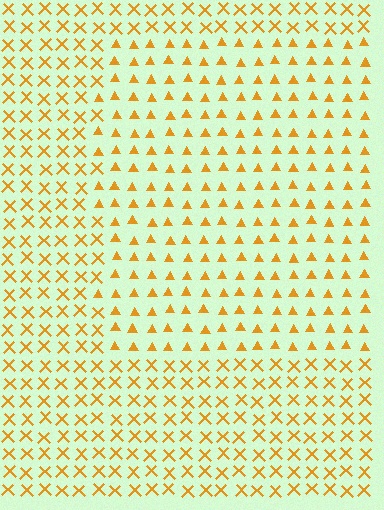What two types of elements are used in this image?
The image uses triangles inside the rectangle region and X marks outside it.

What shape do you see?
I see a rectangle.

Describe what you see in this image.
The image is filled with small orange elements arranged in a uniform grid. A rectangle-shaped region contains triangles, while the surrounding area contains X marks. The boundary is defined purely by the change in element shape.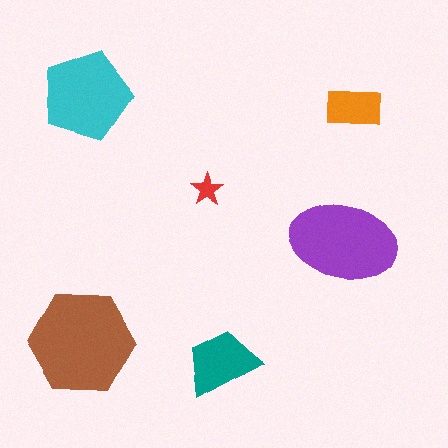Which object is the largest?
The brown hexagon.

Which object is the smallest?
The red star.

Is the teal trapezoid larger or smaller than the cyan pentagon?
Smaller.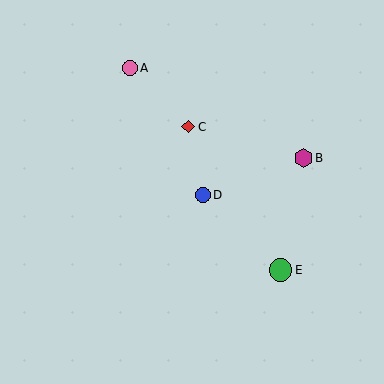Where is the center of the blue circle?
The center of the blue circle is at (203, 195).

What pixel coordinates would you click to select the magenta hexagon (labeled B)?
Click at (303, 158) to select the magenta hexagon B.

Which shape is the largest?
The green circle (labeled E) is the largest.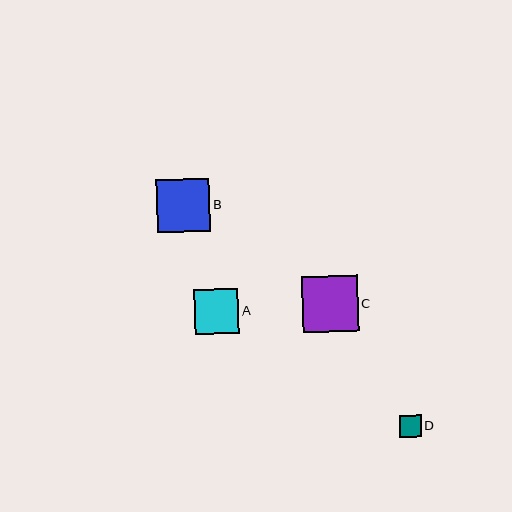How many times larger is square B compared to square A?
Square B is approximately 1.2 times the size of square A.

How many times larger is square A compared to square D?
Square A is approximately 2.0 times the size of square D.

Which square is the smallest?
Square D is the smallest with a size of approximately 22 pixels.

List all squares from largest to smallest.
From largest to smallest: C, B, A, D.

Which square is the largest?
Square C is the largest with a size of approximately 56 pixels.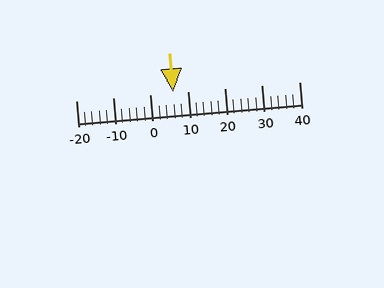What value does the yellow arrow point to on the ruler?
The yellow arrow points to approximately 6.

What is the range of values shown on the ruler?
The ruler shows values from -20 to 40.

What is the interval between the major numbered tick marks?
The major tick marks are spaced 10 units apart.